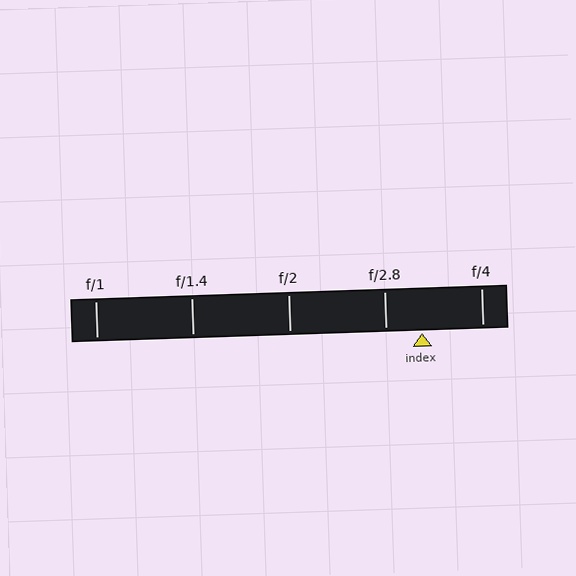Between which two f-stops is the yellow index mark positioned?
The index mark is between f/2.8 and f/4.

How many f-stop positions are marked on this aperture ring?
There are 5 f-stop positions marked.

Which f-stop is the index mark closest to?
The index mark is closest to f/2.8.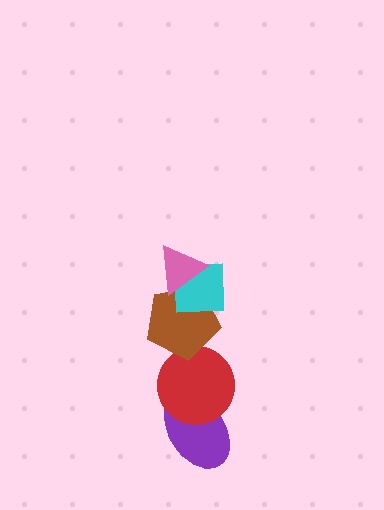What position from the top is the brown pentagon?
The brown pentagon is 3rd from the top.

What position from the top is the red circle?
The red circle is 4th from the top.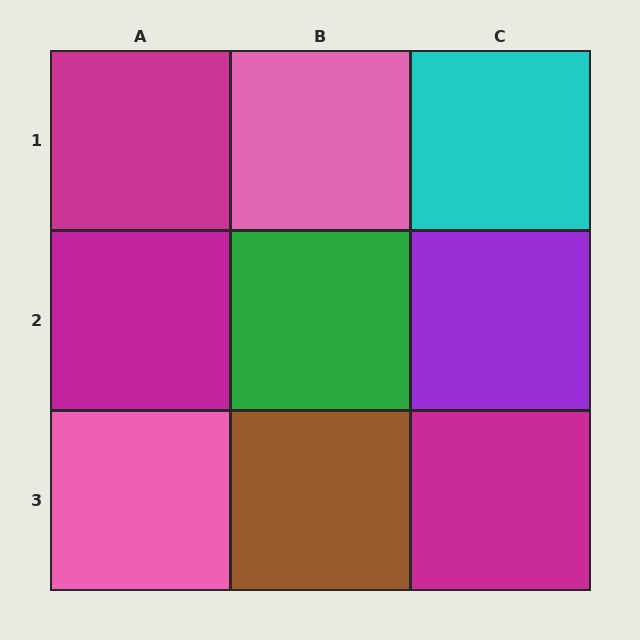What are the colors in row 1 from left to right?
Magenta, pink, cyan.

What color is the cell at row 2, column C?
Purple.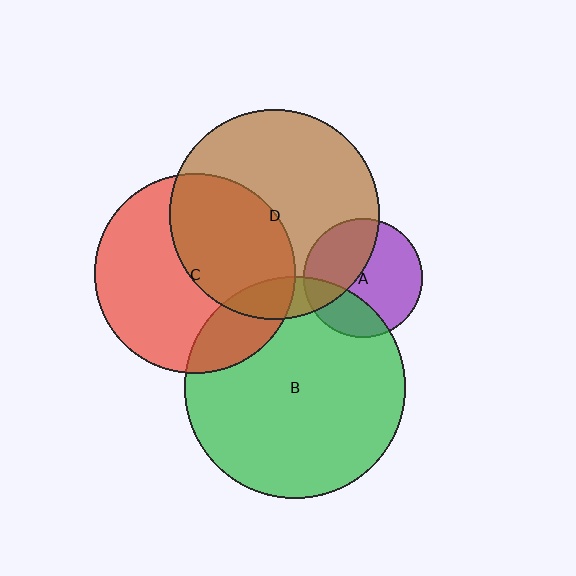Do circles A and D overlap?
Yes.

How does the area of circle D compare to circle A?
Approximately 3.1 times.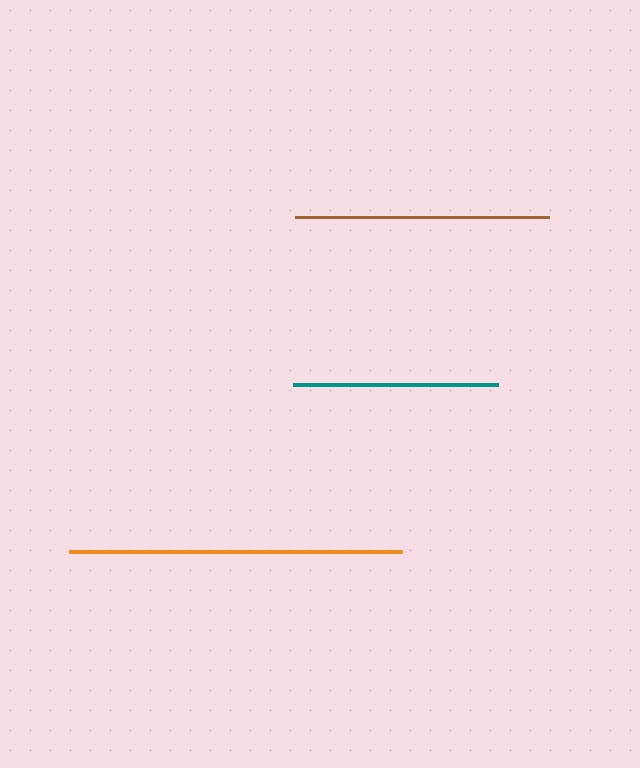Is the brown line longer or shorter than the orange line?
The orange line is longer than the brown line.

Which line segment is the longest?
The orange line is the longest at approximately 333 pixels.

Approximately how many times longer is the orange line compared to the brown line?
The orange line is approximately 1.3 times the length of the brown line.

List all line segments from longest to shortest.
From longest to shortest: orange, brown, teal.